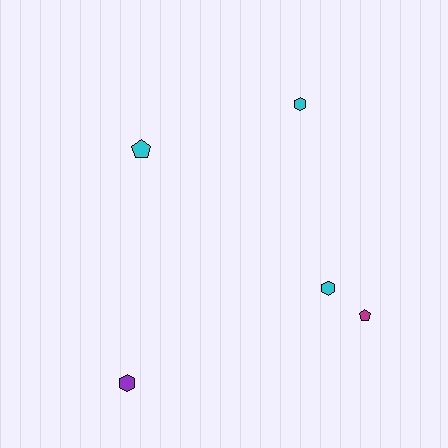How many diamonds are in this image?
There are no diamonds.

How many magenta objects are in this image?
There is 1 magenta object.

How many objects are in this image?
There are 5 objects.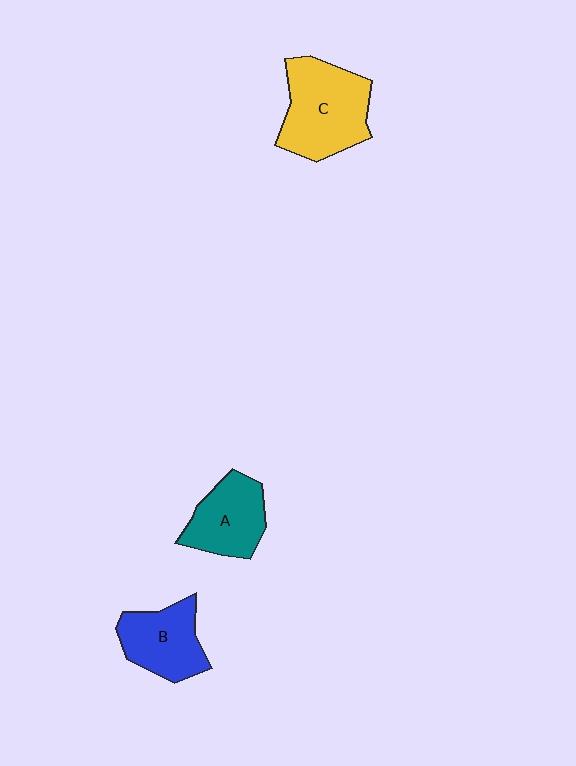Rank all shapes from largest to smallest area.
From largest to smallest: C (yellow), B (blue), A (teal).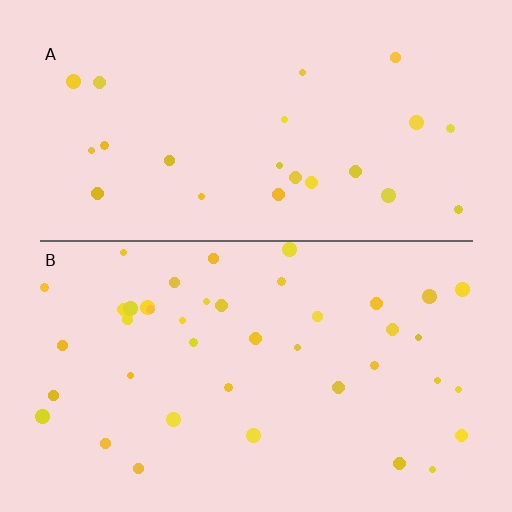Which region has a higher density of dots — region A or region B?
B (the bottom).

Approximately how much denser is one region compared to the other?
Approximately 1.8× — region B over region A.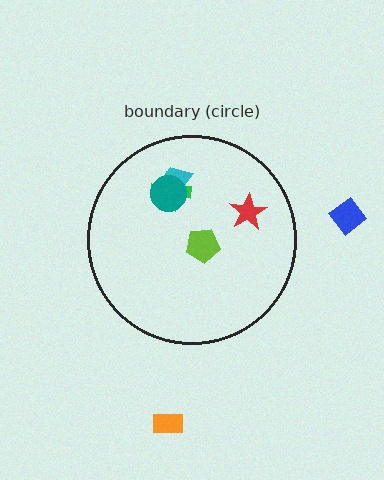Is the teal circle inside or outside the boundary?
Inside.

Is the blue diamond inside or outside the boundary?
Outside.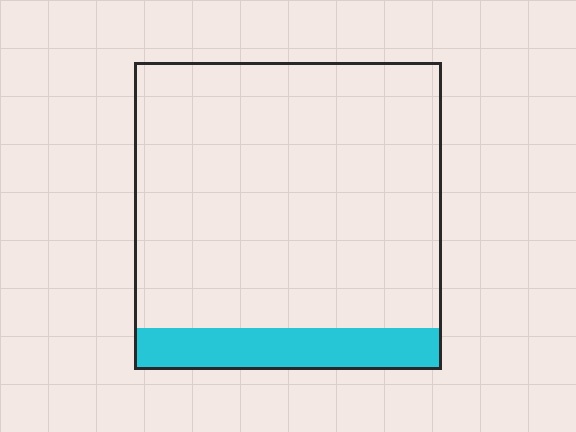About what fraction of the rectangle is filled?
About one eighth (1/8).